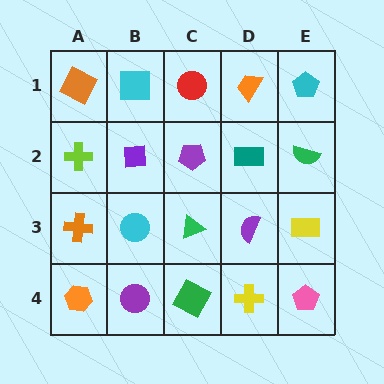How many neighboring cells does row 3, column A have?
3.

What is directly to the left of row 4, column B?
An orange hexagon.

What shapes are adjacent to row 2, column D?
An orange trapezoid (row 1, column D), a purple semicircle (row 3, column D), a purple pentagon (row 2, column C), a green semicircle (row 2, column E).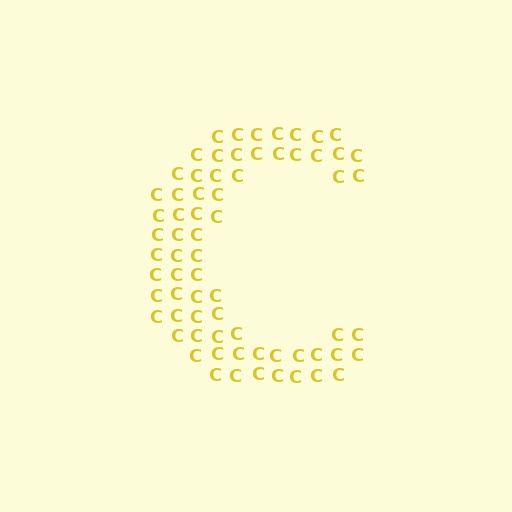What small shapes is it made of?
It is made of small letter C's.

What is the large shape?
The large shape is the letter C.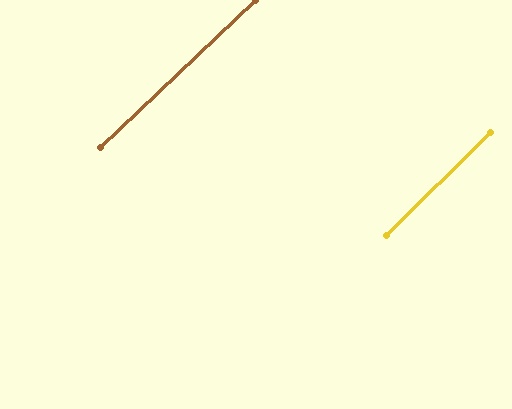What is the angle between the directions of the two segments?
Approximately 1 degree.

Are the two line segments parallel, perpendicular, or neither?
Parallel — their directions differ by only 1.2°.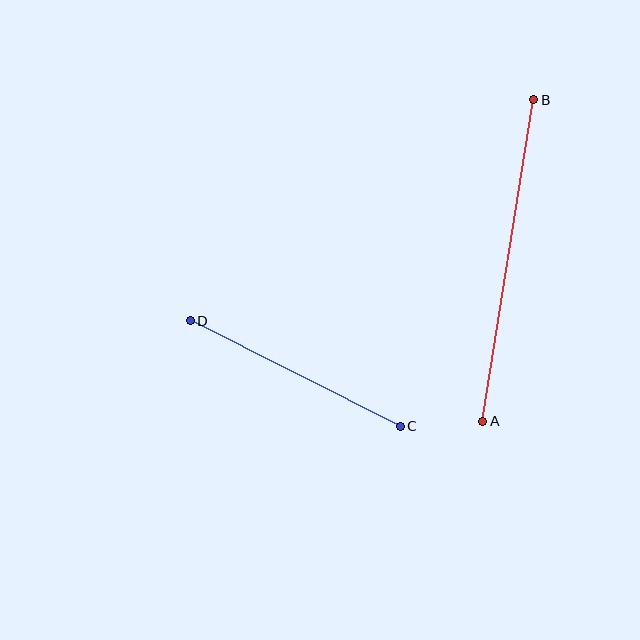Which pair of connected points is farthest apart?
Points A and B are farthest apart.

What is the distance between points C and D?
The distance is approximately 235 pixels.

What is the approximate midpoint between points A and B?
The midpoint is at approximately (508, 260) pixels.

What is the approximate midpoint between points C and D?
The midpoint is at approximately (295, 373) pixels.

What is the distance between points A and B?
The distance is approximately 325 pixels.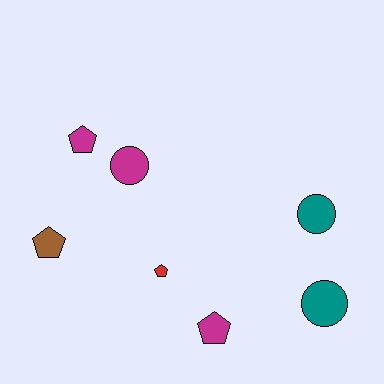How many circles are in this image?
There are 3 circles.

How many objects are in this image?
There are 7 objects.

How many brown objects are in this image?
There is 1 brown object.